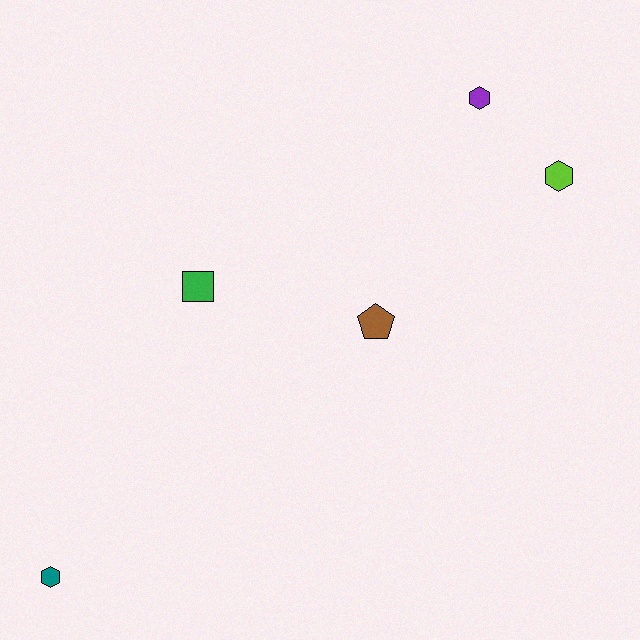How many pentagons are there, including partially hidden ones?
There is 1 pentagon.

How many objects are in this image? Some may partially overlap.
There are 5 objects.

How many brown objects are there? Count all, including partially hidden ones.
There is 1 brown object.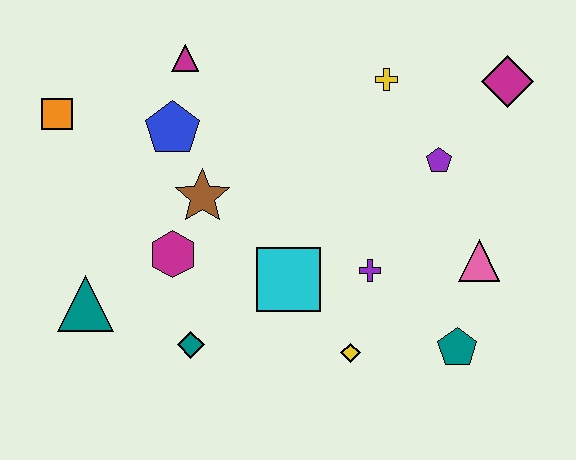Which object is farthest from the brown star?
The magenta diamond is farthest from the brown star.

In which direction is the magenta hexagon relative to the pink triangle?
The magenta hexagon is to the left of the pink triangle.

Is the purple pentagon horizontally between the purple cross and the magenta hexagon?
No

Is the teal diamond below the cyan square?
Yes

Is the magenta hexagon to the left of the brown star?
Yes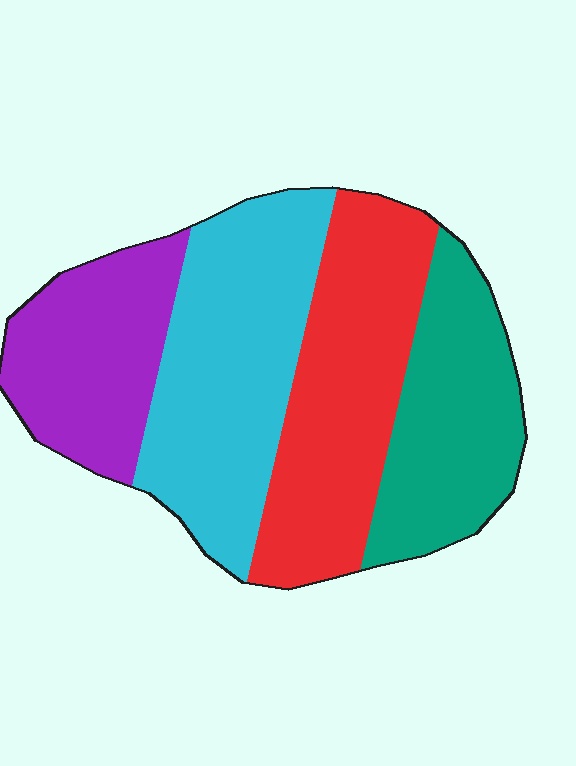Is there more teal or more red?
Red.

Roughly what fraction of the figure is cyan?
Cyan covers around 30% of the figure.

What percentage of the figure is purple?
Purple takes up about one fifth (1/5) of the figure.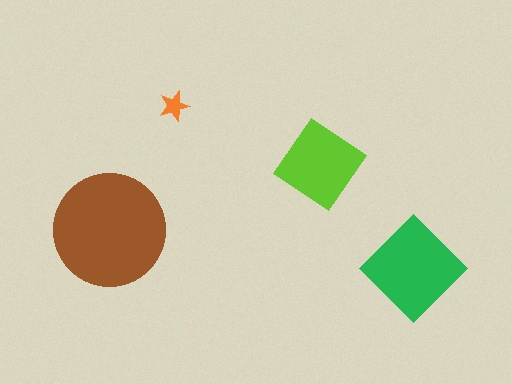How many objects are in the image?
There are 4 objects in the image.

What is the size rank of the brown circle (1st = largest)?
1st.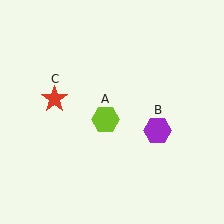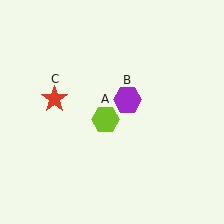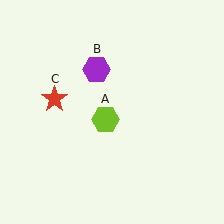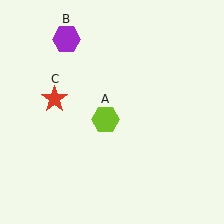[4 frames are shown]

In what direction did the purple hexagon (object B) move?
The purple hexagon (object B) moved up and to the left.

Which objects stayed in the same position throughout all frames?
Lime hexagon (object A) and red star (object C) remained stationary.